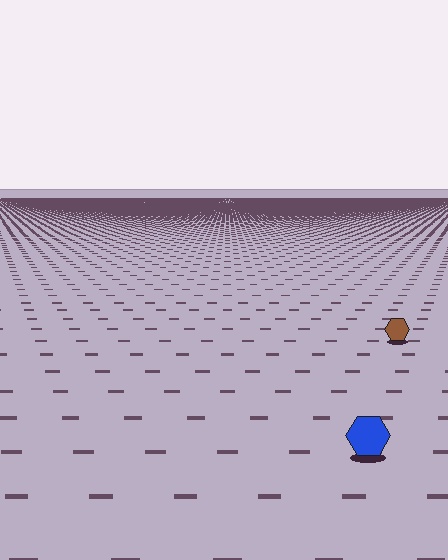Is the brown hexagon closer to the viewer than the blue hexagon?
No. The blue hexagon is closer — you can tell from the texture gradient: the ground texture is coarser near it.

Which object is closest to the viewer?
The blue hexagon is closest. The texture marks near it are larger and more spread out.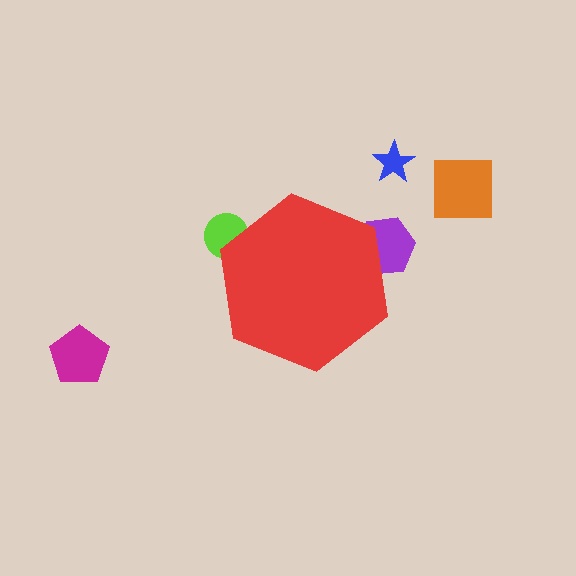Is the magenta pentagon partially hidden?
No, the magenta pentagon is fully visible.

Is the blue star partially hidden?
No, the blue star is fully visible.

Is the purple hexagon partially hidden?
Yes, the purple hexagon is partially hidden behind the red hexagon.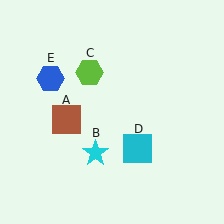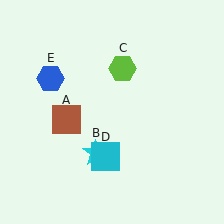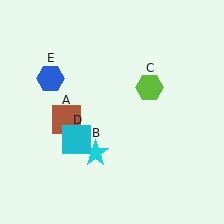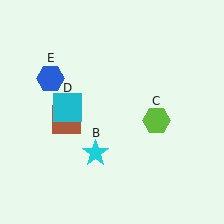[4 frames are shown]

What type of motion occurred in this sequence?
The lime hexagon (object C), cyan square (object D) rotated clockwise around the center of the scene.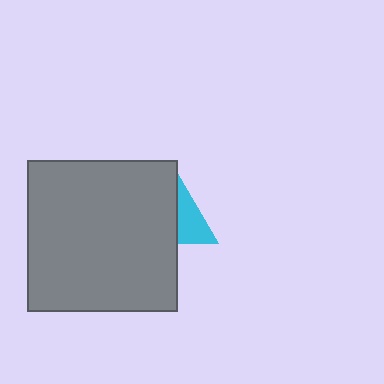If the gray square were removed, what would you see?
You would see the complete cyan triangle.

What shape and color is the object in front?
The object in front is a gray square.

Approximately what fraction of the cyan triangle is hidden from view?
Roughly 63% of the cyan triangle is hidden behind the gray square.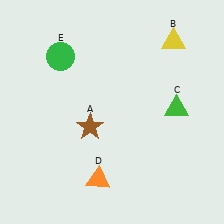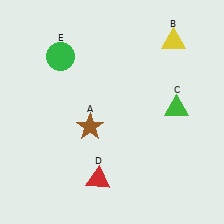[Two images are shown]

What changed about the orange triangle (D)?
In Image 1, D is orange. In Image 2, it changed to red.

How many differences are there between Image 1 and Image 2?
There is 1 difference between the two images.